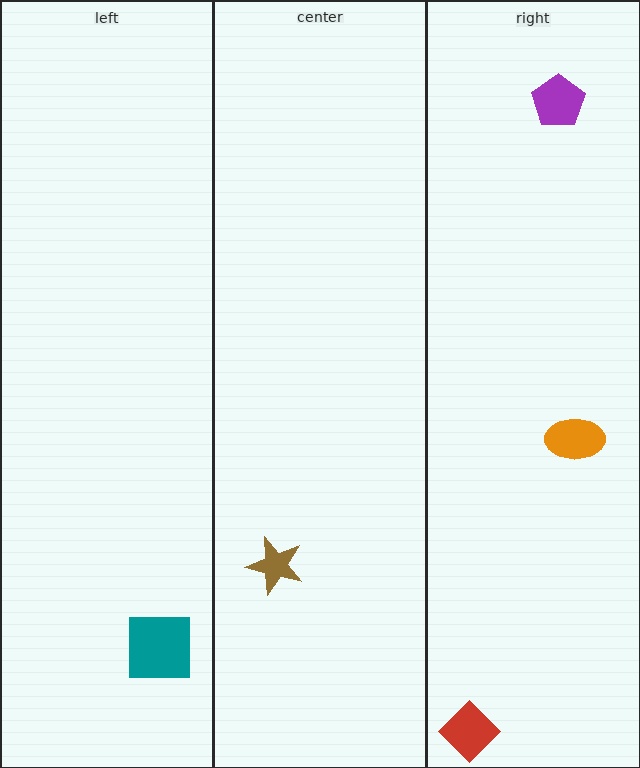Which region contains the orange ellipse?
The right region.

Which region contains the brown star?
The center region.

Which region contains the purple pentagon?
The right region.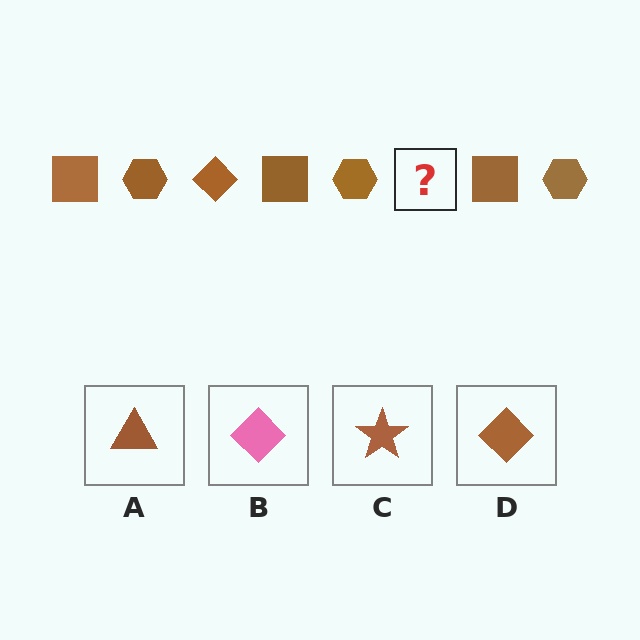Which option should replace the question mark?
Option D.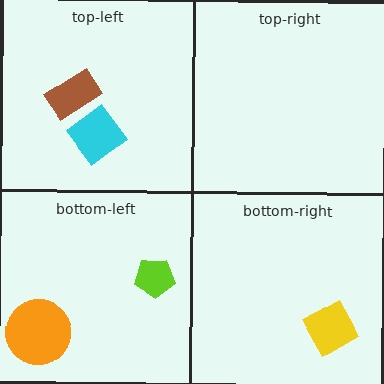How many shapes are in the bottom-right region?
1.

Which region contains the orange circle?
The bottom-left region.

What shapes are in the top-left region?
The cyan diamond, the brown rectangle.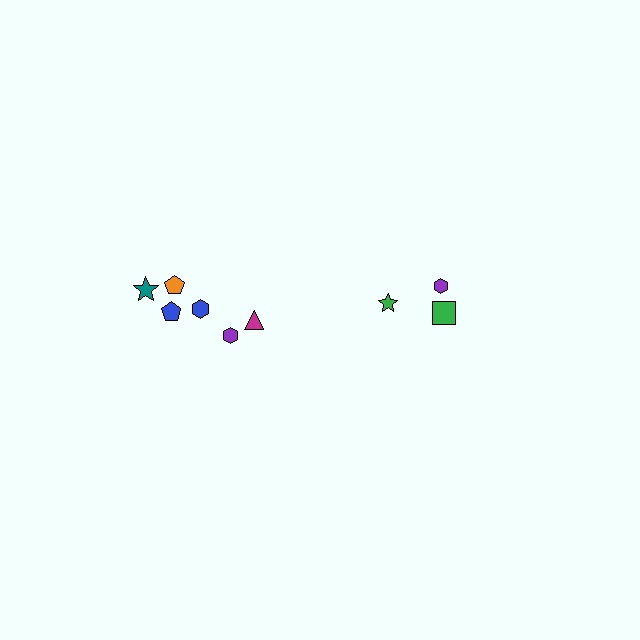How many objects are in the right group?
There are 3 objects.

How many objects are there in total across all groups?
There are 9 objects.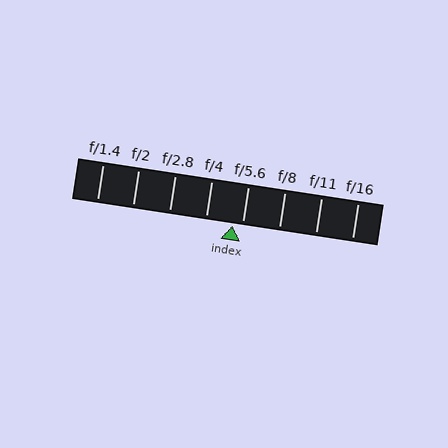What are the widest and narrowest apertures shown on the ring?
The widest aperture shown is f/1.4 and the narrowest is f/16.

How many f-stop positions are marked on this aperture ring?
There are 8 f-stop positions marked.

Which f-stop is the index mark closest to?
The index mark is closest to f/5.6.